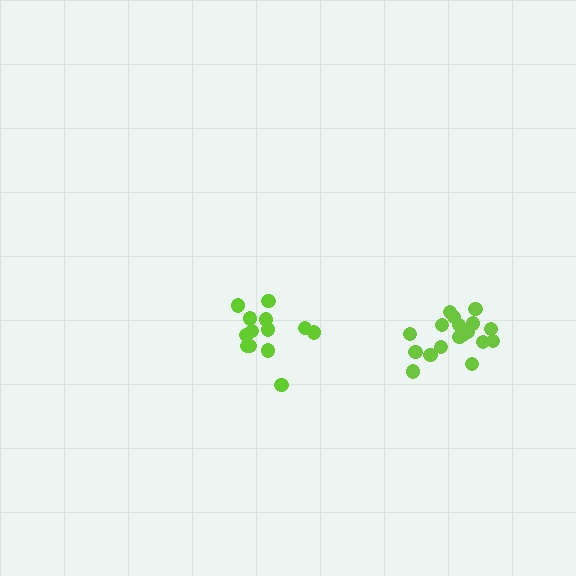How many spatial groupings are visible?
There are 2 spatial groupings.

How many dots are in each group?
Group 1: 18 dots, Group 2: 13 dots (31 total).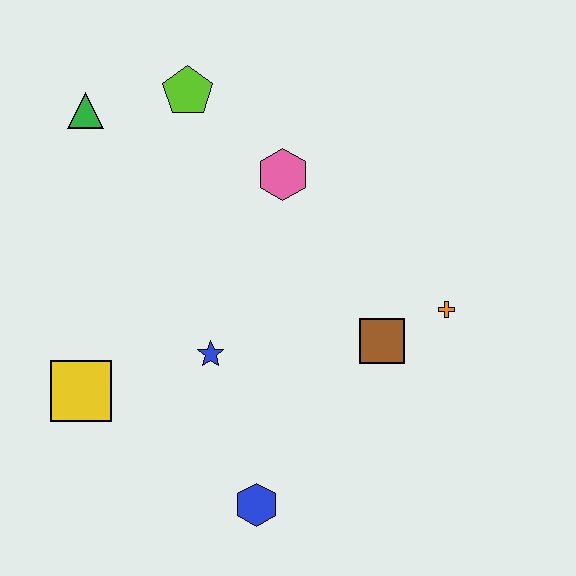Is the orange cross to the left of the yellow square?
No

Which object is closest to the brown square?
The orange cross is closest to the brown square.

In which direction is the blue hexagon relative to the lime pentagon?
The blue hexagon is below the lime pentagon.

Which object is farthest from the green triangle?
The blue hexagon is farthest from the green triangle.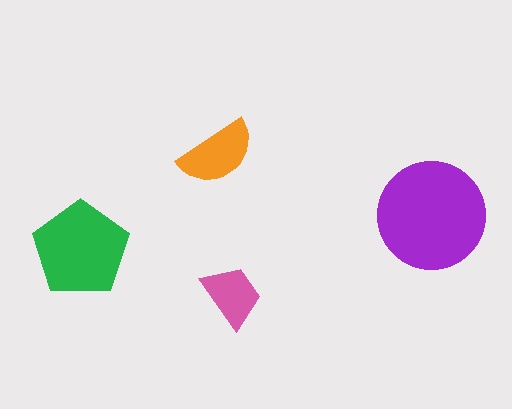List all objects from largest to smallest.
The purple circle, the green pentagon, the orange semicircle, the pink trapezoid.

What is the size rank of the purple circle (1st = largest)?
1st.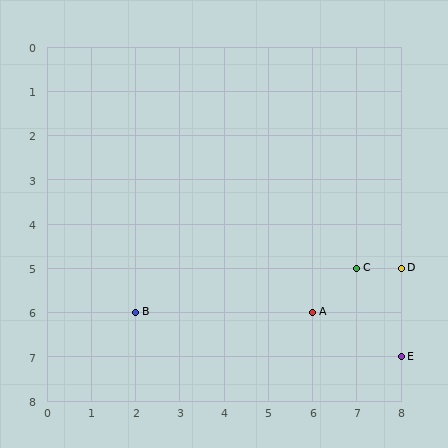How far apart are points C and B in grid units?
Points C and B are 5 columns and 1 row apart (about 5.1 grid units diagonally).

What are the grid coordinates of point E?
Point E is at grid coordinates (8, 7).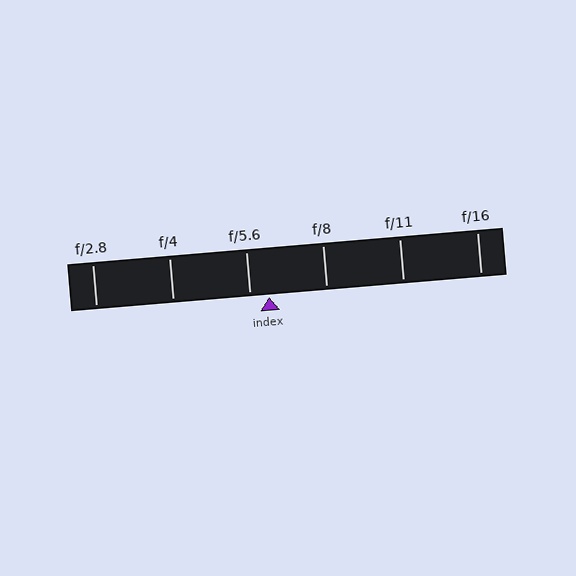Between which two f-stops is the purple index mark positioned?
The index mark is between f/5.6 and f/8.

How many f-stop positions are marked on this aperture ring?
There are 6 f-stop positions marked.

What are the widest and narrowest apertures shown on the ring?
The widest aperture shown is f/2.8 and the narrowest is f/16.